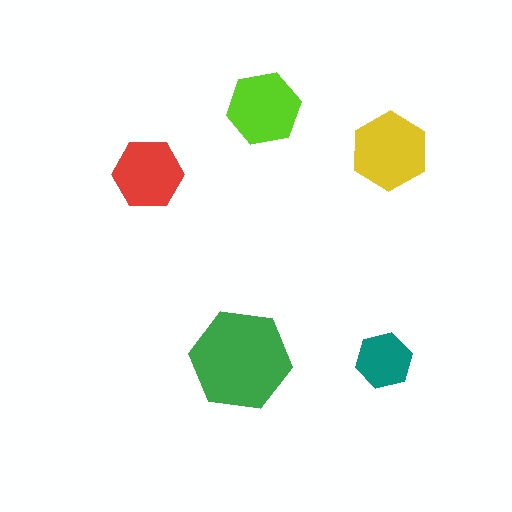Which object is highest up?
The lime hexagon is topmost.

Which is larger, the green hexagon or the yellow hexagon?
The green one.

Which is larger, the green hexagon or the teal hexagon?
The green one.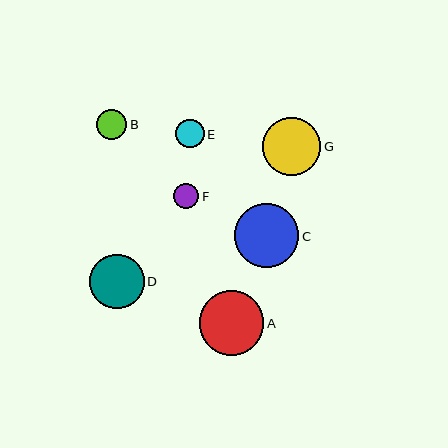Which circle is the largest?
Circle A is the largest with a size of approximately 65 pixels.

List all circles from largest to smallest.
From largest to smallest: A, C, G, D, B, E, F.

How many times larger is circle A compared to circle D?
Circle A is approximately 1.2 times the size of circle D.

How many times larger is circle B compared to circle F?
Circle B is approximately 1.2 times the size of circle F.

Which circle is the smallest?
Circle F is the smallest with a size of approximately 25 pixels.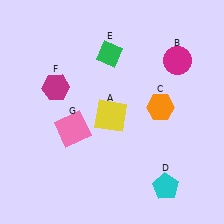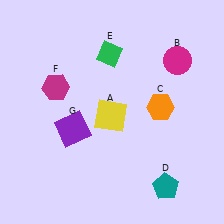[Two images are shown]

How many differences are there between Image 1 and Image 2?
There are 2 differences between the two images.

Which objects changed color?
D changed from cyan to teal. G changed from pink to purple.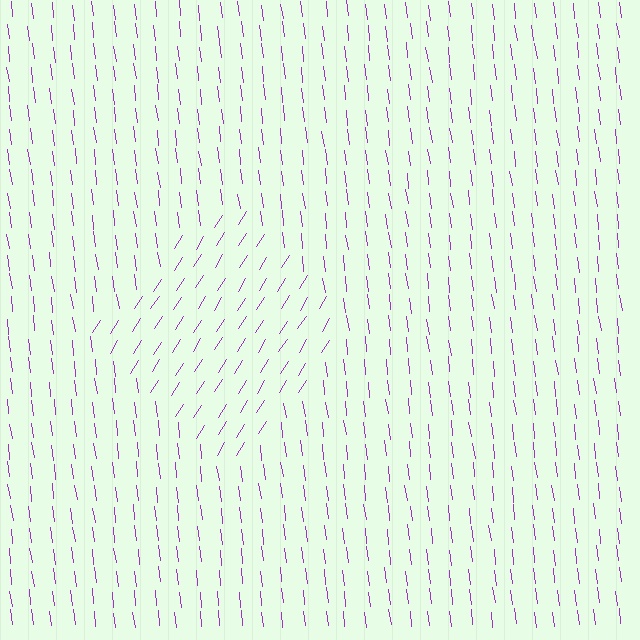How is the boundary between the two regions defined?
The boundary is defined purely by a change in line orientation (approximately 39 degrees difference). All lines are the same color and thickness.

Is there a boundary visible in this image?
Yes, there is a texture boundary formed by a change in line orientation.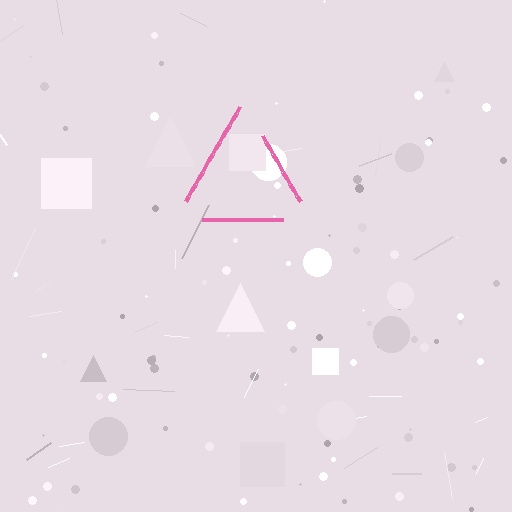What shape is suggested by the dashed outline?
The dashed outline suggests a triangle.